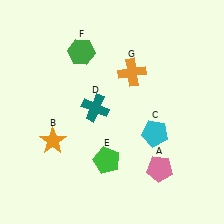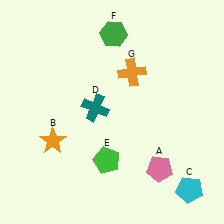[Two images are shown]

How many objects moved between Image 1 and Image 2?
2 objects moved between the two images.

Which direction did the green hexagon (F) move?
The green hexagon (F) moved right.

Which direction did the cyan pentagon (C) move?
The cyan pentagon (C) moved down.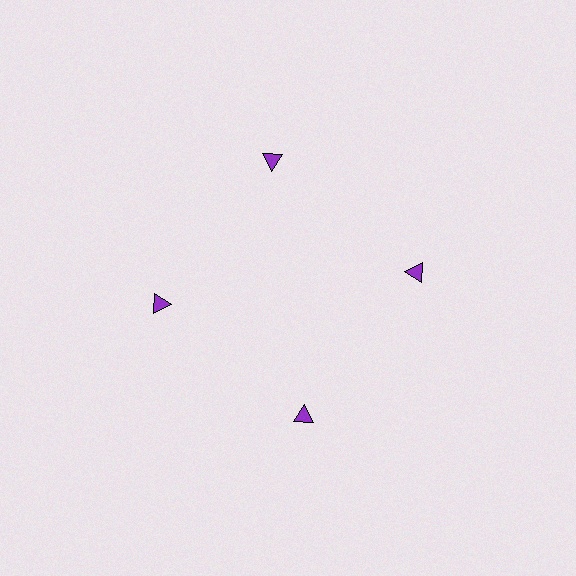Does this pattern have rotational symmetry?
Yes, this pattern has 4-fold rotational symmetry. It looks the same after rotating 90 degrees around the center.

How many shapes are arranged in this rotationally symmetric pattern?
There are 4 shapes, arranged in 4 groups of 1.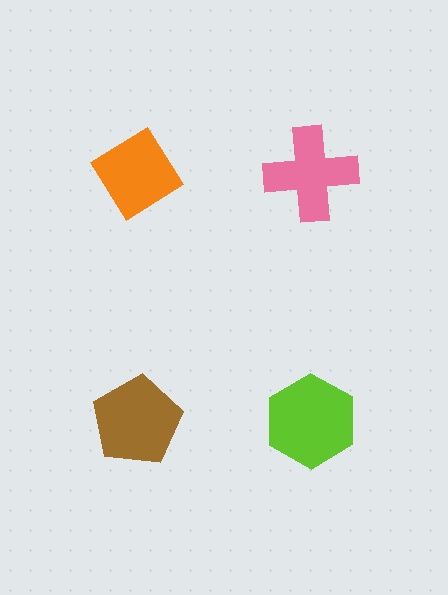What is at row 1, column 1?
An orange diamond.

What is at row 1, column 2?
A pink cross.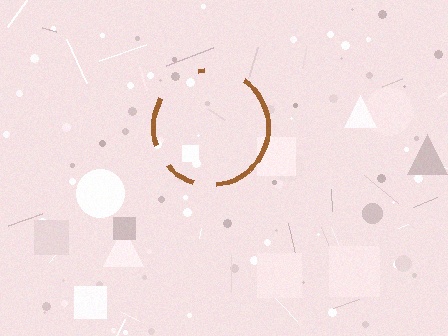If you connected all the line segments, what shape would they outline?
They would outline a circle.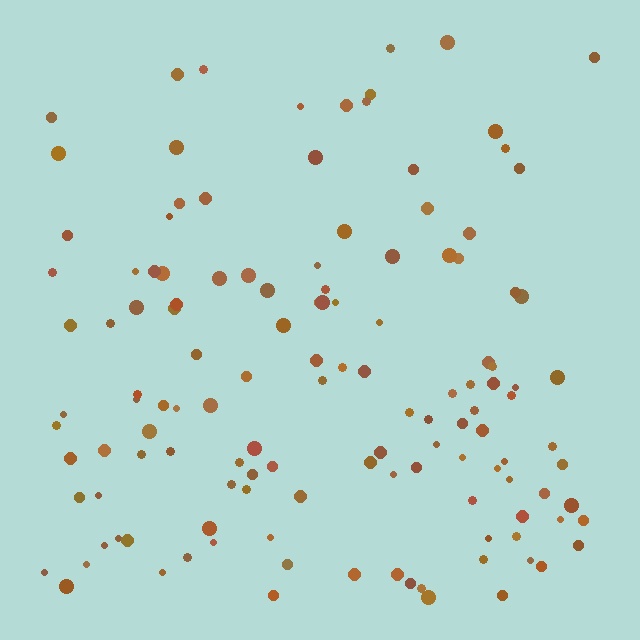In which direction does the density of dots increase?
From top to bottom, with the bottom side densest.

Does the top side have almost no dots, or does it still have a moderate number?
Still a moderate number, just noticeably fewer than the bottom.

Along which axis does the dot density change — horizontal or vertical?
Vertical.